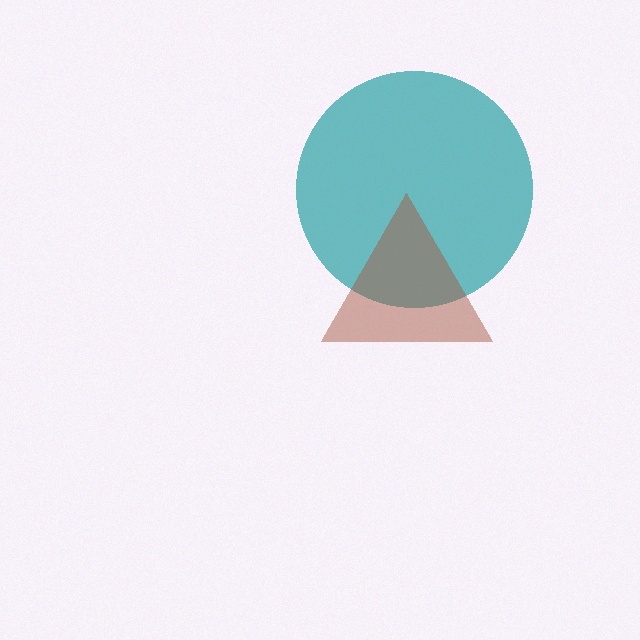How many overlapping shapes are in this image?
There are 2 overlapping shapes in the image.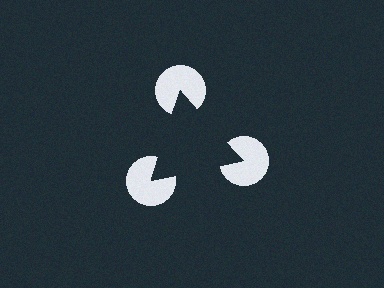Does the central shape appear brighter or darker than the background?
It typically appears slightly darker than the background, even though no actual brightness change is drawn.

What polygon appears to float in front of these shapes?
An illusory triangle — its edges are inferred from the aligned wedge cuts in the pac-man discs, not physically drawn.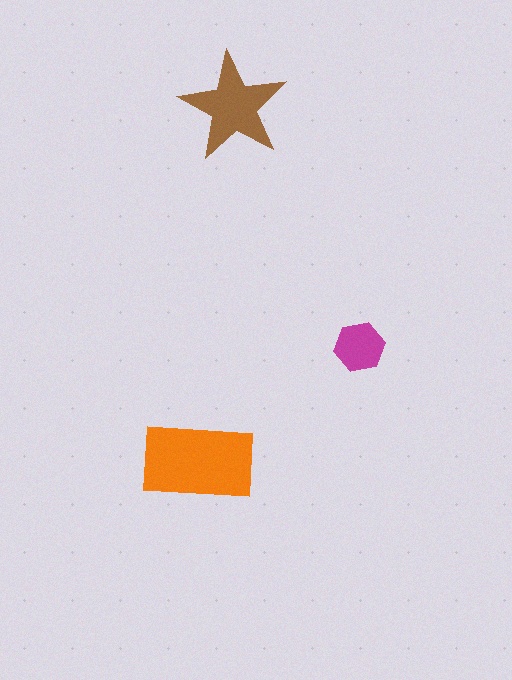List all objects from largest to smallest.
The orange rectangle, the brown star, the magenta hexagon.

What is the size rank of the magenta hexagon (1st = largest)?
3rd.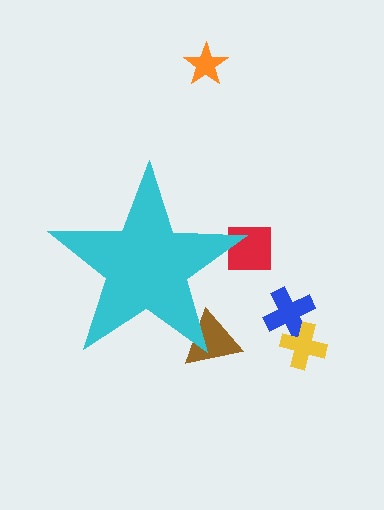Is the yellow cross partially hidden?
No, the yellow cross is fully visible.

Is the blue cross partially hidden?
No, the blue cross is fully visible.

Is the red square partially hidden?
Yes, the red square is partially hidden behind the cyan star.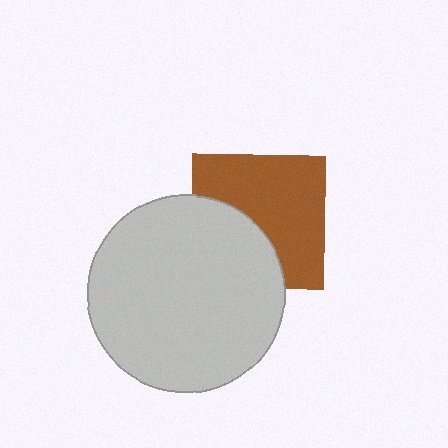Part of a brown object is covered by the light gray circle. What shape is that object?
It is a square.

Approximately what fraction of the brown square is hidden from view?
Roughly 37% of the brown square is hidden behind the light gray circle.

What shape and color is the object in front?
The object in front is a light gray circle.